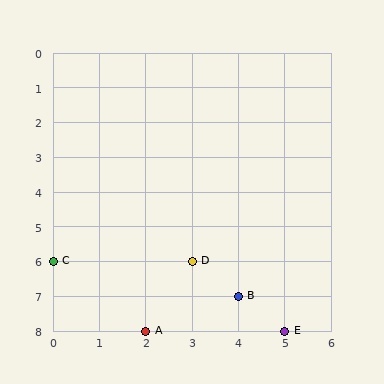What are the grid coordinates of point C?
Point C is at grid coordinates (0, 6).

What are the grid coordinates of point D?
Point D is at grid coordinates (3, 6).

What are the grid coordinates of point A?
Point A is at grid coordinates (2, 8).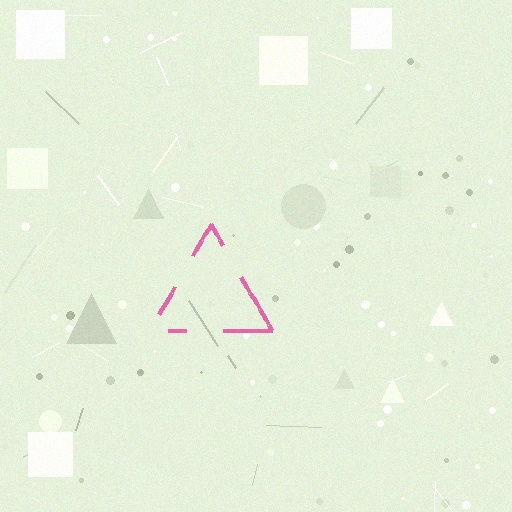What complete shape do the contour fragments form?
The contour fragments form a triangle.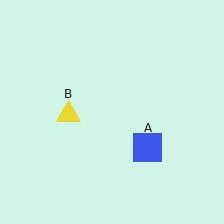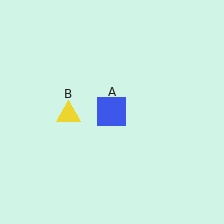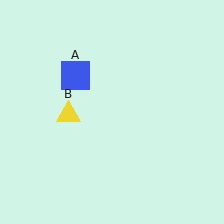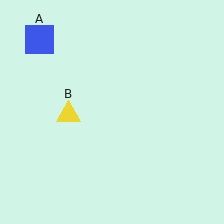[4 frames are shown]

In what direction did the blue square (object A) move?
The blue square (object A) moved up and to the left.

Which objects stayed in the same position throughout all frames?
Yellow triangle (object B) remained stationary.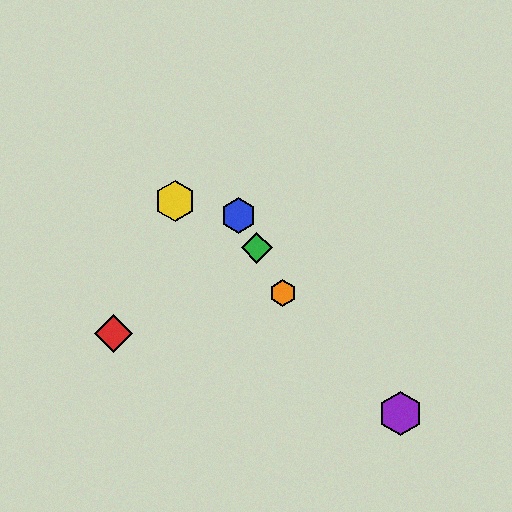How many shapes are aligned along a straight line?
3 shapes (the blue hexagon, the green diamond, the orange hexagon) are aligned along a straight line.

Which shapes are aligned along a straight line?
The blue hexagon, the green diamond, the orange hexagon are aligned along a straight line.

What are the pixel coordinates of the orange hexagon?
The orange hexagon is at (283, 293).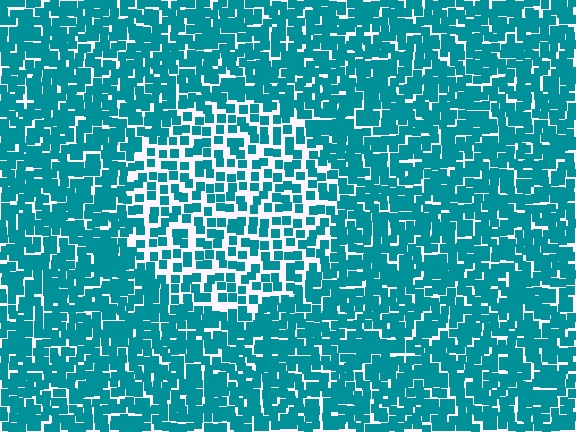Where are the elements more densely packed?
The elements are more densely packed outside the circle boundary.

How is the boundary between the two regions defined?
The boundary is defined by a change in element density (approximately 1.8x ratio). All elements are the same color, size, and shape.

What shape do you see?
I see a circle.